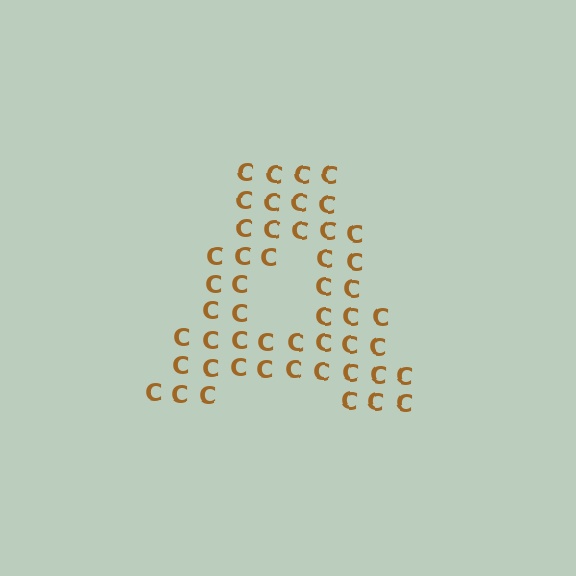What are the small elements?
The small elements are letter C's.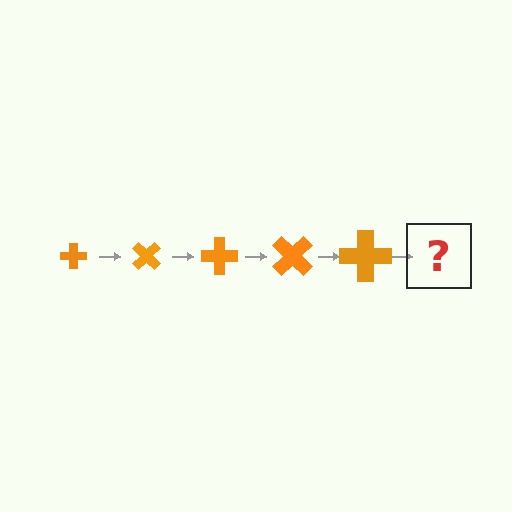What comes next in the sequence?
The next element should be a cross, larger than the previous one and rotated 225 degrees from the start.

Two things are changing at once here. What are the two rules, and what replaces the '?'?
The two rules are that the cross grows larger each step and it rotates 45 degrees each step. The '?' should be a cross, larger than the previous one and rotated 225 degrees from the start.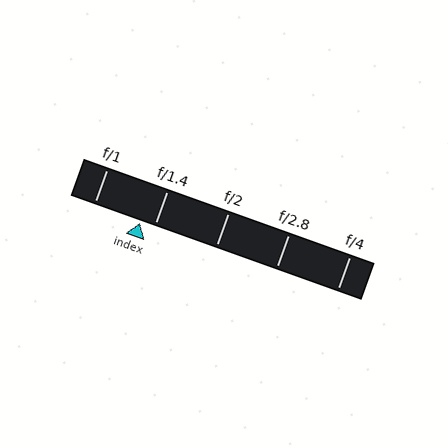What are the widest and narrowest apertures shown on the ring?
The widest aperture shown is f/1 and the narrowest is f/4.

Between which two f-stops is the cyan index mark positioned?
The index mark is between f/1 and f/1.4.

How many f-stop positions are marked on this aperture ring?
There are 5 f-stop positions marked.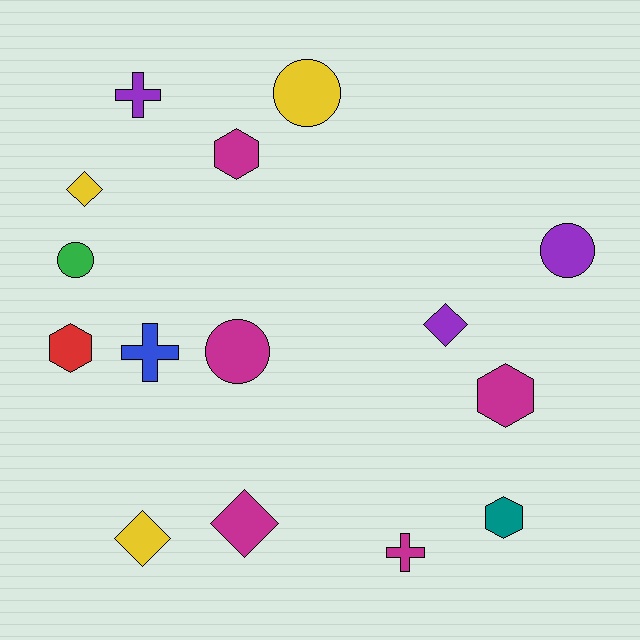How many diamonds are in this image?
There are 4 diamonds.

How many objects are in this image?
There are 15 objects.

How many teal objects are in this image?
There is 1 teal object.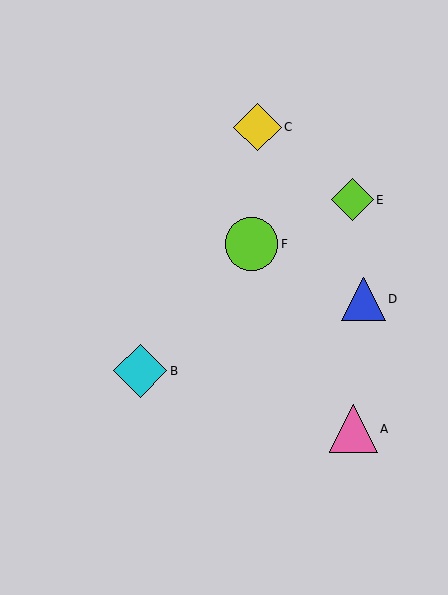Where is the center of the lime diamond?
The center of the lime diamond is at (352, 200).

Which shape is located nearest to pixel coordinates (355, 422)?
The pink triangle (labeled A) at (354, 429) is nearest to that location.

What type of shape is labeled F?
Shape F is a lime circle.